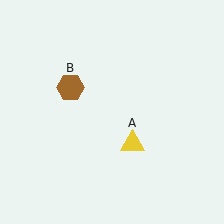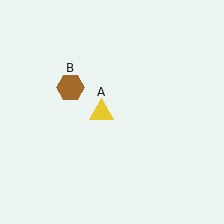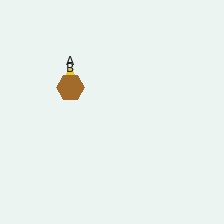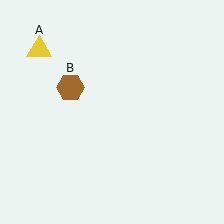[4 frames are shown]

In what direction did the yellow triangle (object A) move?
The yellow triangle (object A) moved up and to the left.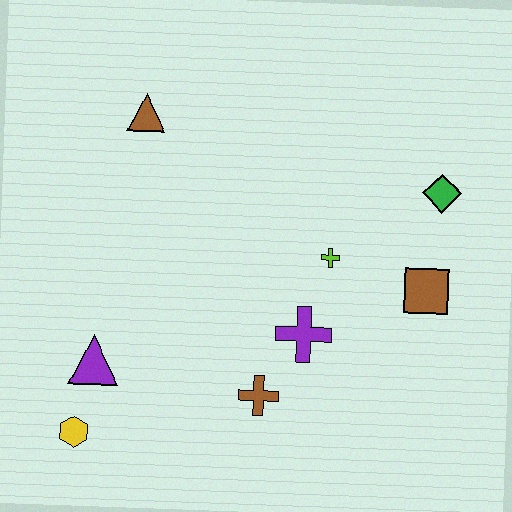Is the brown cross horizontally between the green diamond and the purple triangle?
Yes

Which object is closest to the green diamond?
The brown square is closest to the green diamond.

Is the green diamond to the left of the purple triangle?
No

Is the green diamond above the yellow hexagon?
Yes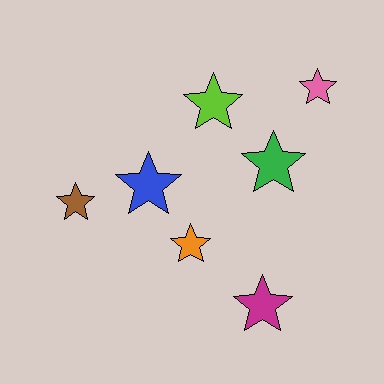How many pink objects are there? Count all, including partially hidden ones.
There is 1 pink object.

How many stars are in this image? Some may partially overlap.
There are 7 stars.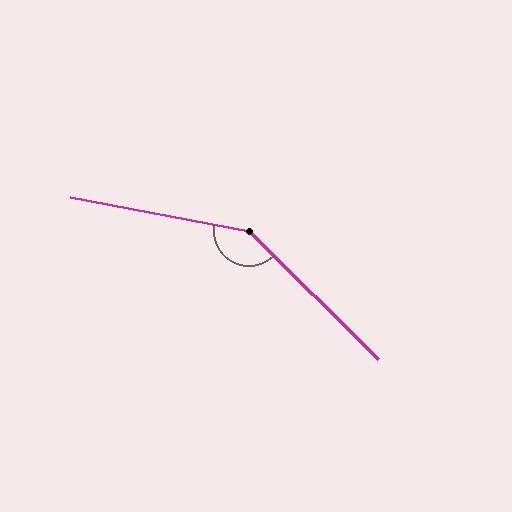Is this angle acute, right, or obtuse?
It is obtuse.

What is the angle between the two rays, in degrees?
Approximately 146 degrees.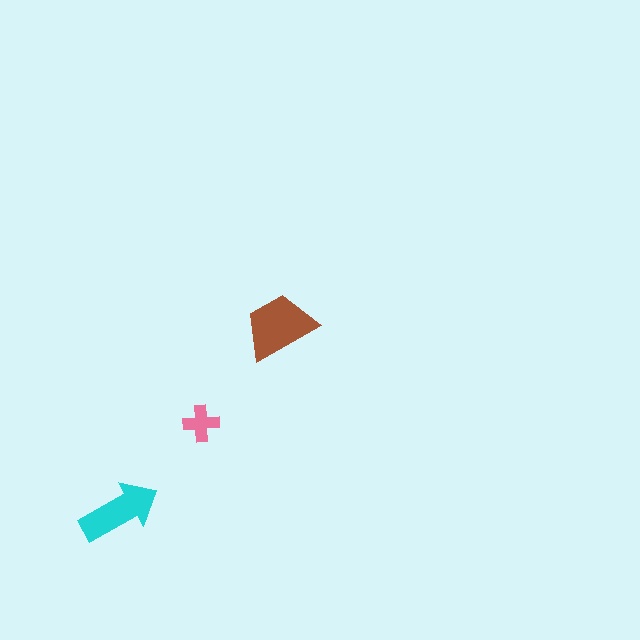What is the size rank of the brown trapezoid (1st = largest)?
1st.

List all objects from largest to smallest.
The brown trapezoid, the cyan arrow, the pink cross.